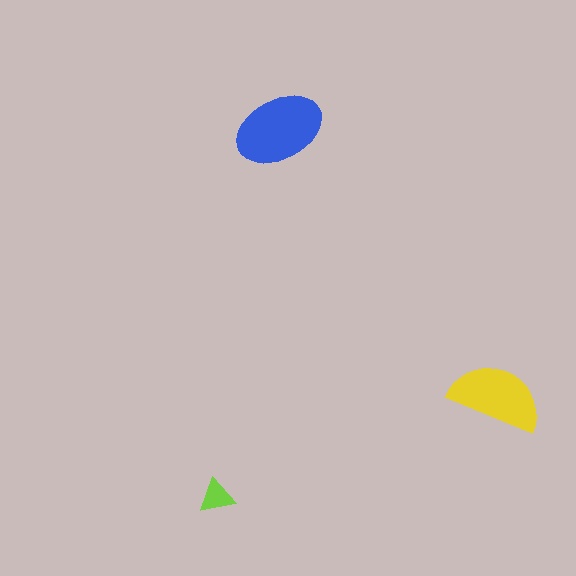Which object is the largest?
The blue ellipse.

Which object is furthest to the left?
The lime triangle is leftmost.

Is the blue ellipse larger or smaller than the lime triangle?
Larger.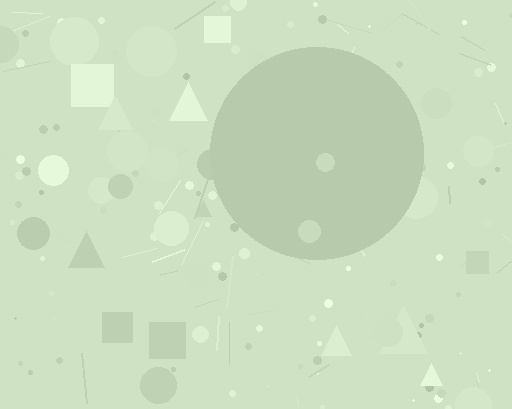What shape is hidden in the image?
A circle is hidden in the image.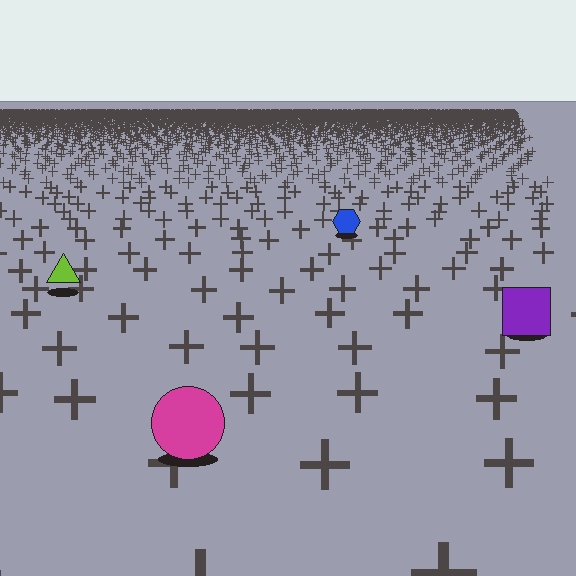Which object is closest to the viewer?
The magenta circle is closest. The texture marks near it are larger and more spread out.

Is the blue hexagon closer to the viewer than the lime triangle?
No. The lime triangle is closer — you can tell from the texture gradient: the ground texture is coarser near it.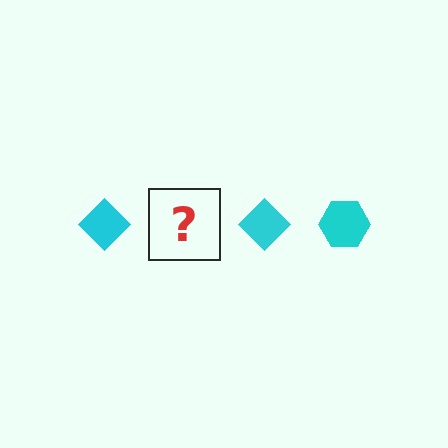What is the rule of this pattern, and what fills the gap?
The rule is that the pattern cycles through diamond, hexagon shapes in cyan. The gap should be filled with a cyan hexagon.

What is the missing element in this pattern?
The missing element is a cyan hexagon.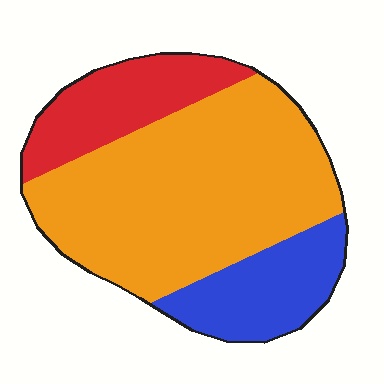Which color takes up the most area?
Orange, at roughly 60%.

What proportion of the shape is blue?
Blue takes up about one fifth (1/5) of the shape.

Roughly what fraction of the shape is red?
Red covers roughly 20% of the shape.